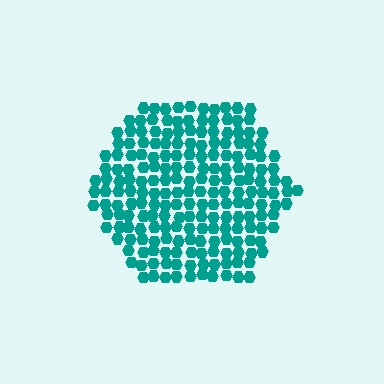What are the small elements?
The small elements are hexagons.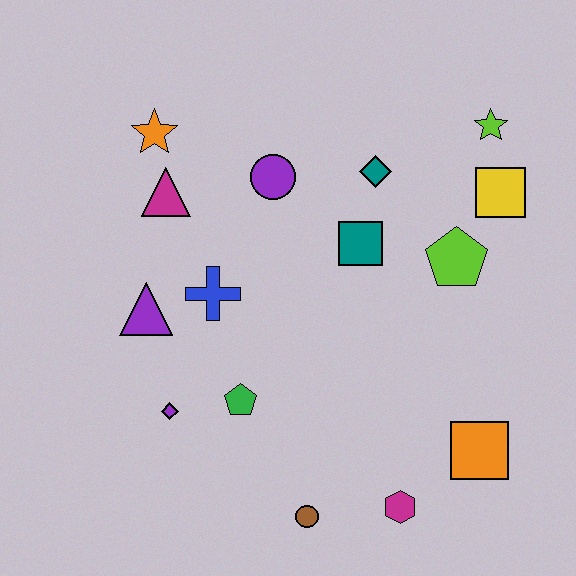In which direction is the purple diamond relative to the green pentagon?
The purple diamond is to the left of the green pentagon.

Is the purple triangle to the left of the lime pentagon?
Yes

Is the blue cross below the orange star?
Yes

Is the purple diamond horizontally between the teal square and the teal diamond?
No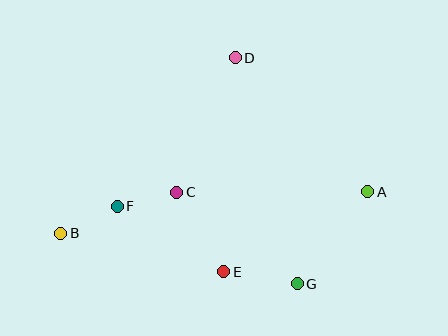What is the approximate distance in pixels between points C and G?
The distance between C and G is approximately 151 pixels.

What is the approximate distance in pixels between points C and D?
The distance between C and D is approximately 147 pixels.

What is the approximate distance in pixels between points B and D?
The distance between B and D is approximately 247 pixels.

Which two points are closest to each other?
Points C and F are closest to each other.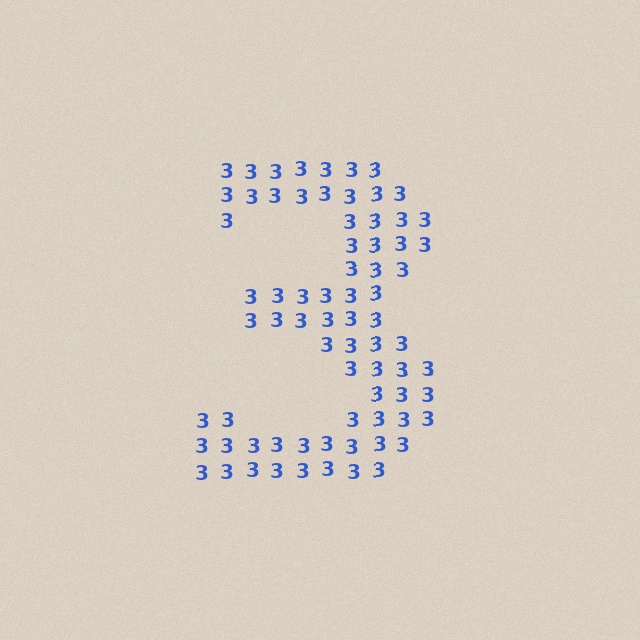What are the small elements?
The small elements are digit 3's.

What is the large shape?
The large shape is the digit 3.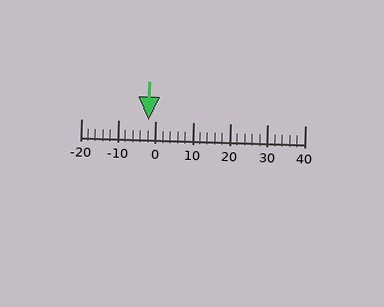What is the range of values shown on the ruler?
The ruler shows values from -20 to 40.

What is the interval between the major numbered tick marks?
The major tick marks are spaced 10 units apart.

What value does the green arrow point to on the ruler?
The green arrow points to approximately -2.